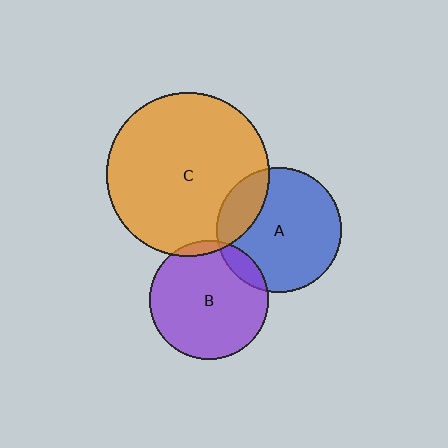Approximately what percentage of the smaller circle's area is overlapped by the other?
Approximately 5%.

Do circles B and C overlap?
Yes.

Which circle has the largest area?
Circle C (orange).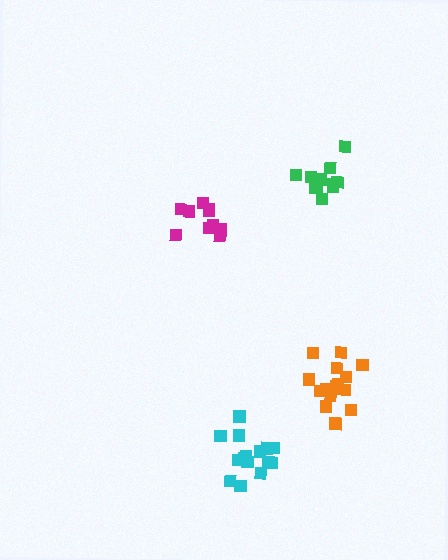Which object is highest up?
The green cluster is topmost.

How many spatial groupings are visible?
There are 4 spatial groupings.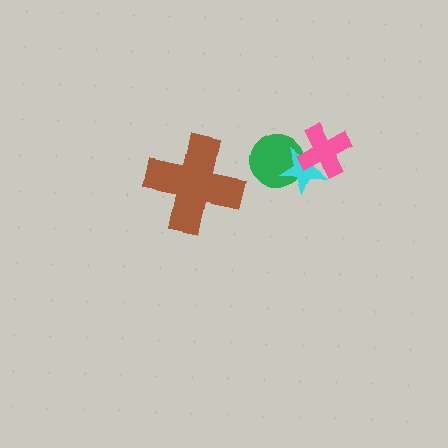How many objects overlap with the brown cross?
0 objects overlap with the brown cross.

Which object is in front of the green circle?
The cyan star is in front of the green circle.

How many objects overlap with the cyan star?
2 objects overlap with the cyan star.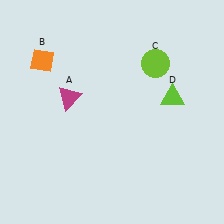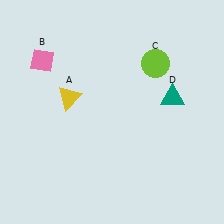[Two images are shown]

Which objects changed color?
A changed from magenta to yellow. B changed from orange to pink. D changed from lime to teal.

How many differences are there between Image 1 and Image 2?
There are 3 differences between the two images.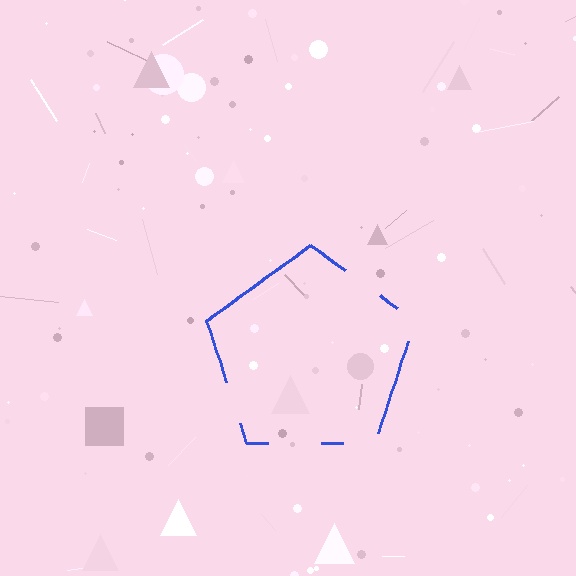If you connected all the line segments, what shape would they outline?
They would outline a pentagon.